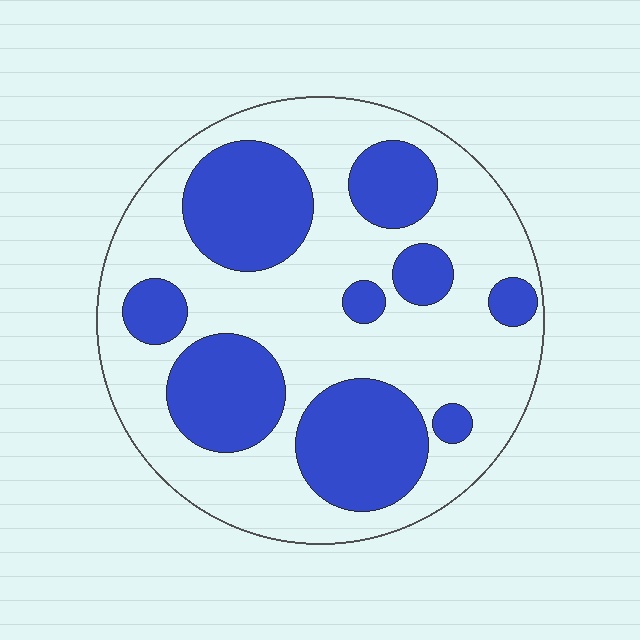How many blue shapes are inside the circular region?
9.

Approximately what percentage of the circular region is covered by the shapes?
Approximately 35%.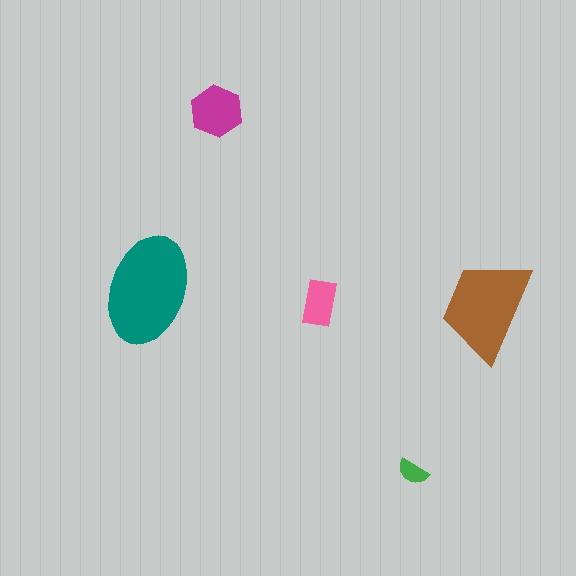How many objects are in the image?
There are 5 objects in the image.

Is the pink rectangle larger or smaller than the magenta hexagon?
Smaller.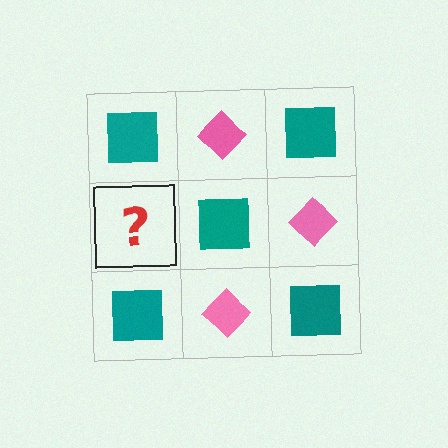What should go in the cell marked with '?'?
The missing cell should contain a pink diamond.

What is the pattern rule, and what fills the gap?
The rule is that it alternates teal square and pink diamond in a checkerboard pattern. The gap should be filled with a pink diamond.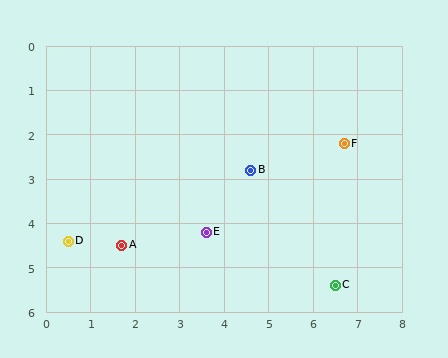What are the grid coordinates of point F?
Point F is at approximately (6.7, 2.2).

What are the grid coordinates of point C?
Point C is at approximately (6.5, 5.4).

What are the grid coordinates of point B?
Point B is at approximately (4.6, 2.8).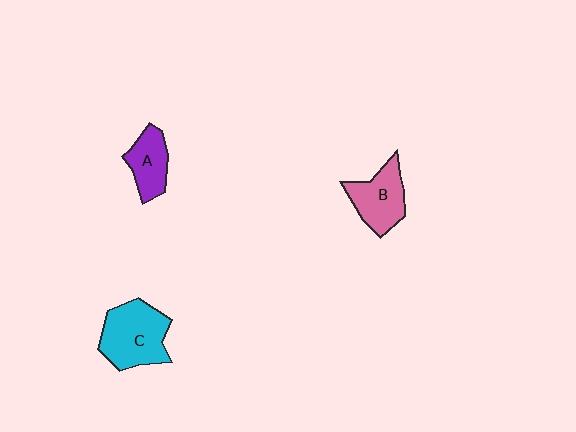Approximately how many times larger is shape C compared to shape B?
Approximately 1.3 times.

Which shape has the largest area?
Shape C (cyan).